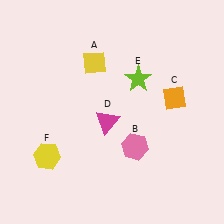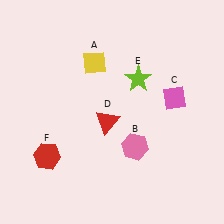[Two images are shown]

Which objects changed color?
C changed from orange to pink. D changed from magenta to red. F changed from yellow to red.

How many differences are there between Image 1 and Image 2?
There are 3 differences between the two images.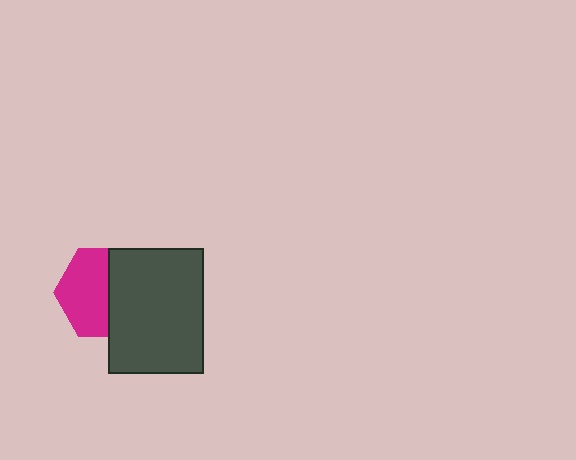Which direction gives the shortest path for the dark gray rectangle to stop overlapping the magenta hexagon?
Moving right gives the shortest separation.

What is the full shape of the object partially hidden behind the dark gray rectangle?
The partially hidden object is a magenta hexagon.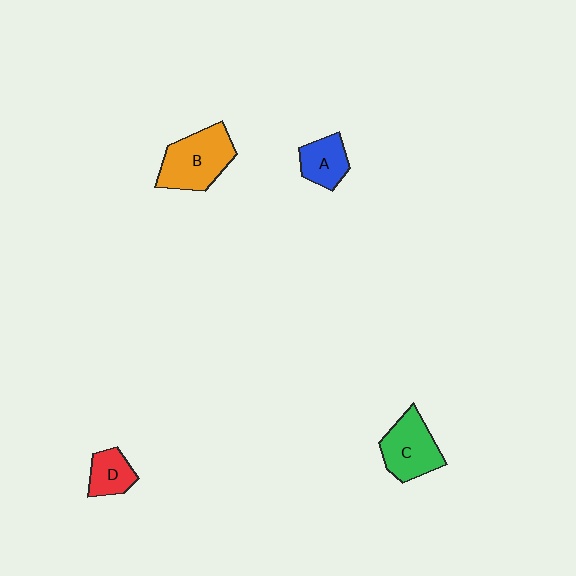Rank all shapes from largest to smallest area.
From largest to smallest: B (orange), C (green), A (blue), D (red).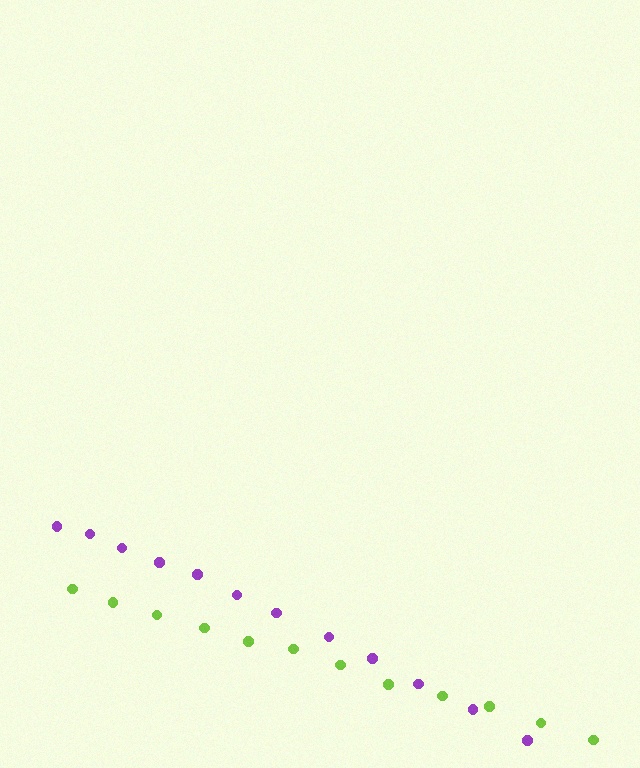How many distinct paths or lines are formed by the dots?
There are 2 distinct paths.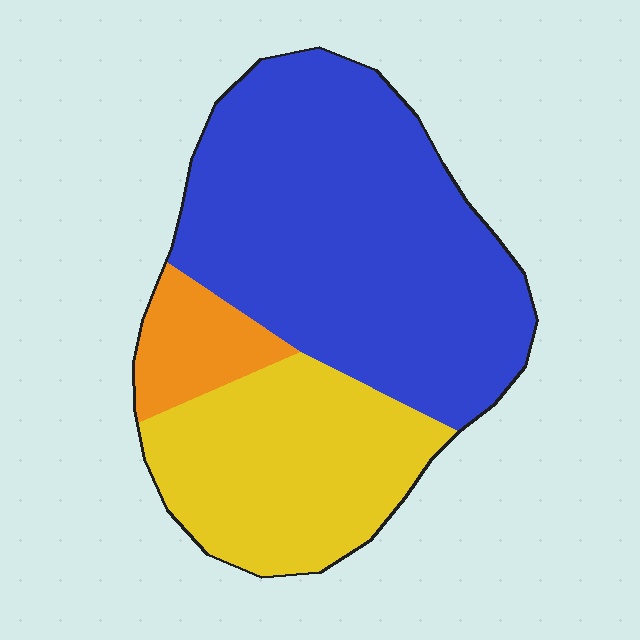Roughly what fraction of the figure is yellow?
Yellow takes up about one third (1/3) of the figure.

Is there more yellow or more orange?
Yellow.